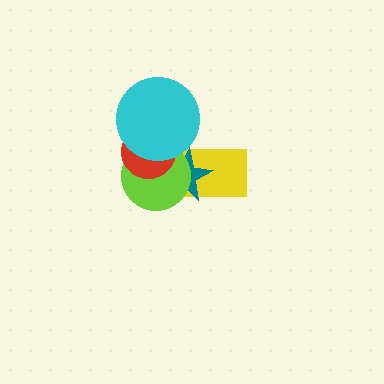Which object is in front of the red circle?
The cyan circle is in front of the red circle.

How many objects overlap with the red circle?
3 objects overlap with the red circle.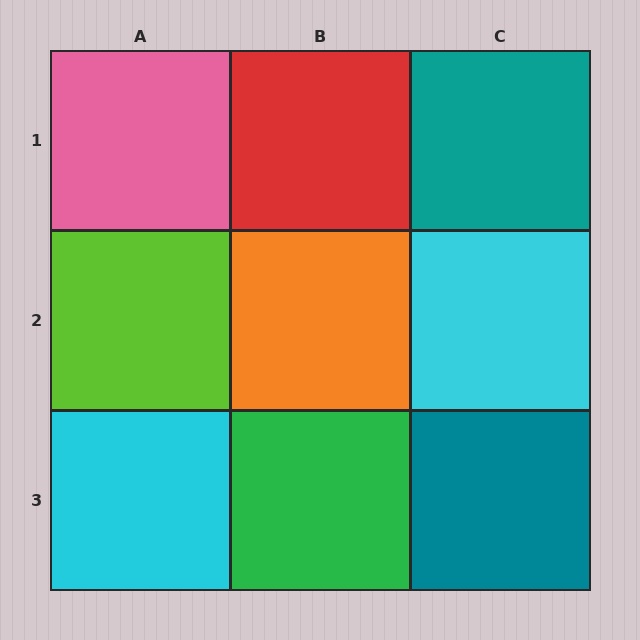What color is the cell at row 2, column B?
Orange.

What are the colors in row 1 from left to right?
Pink, red, teal.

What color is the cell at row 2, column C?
Cyan.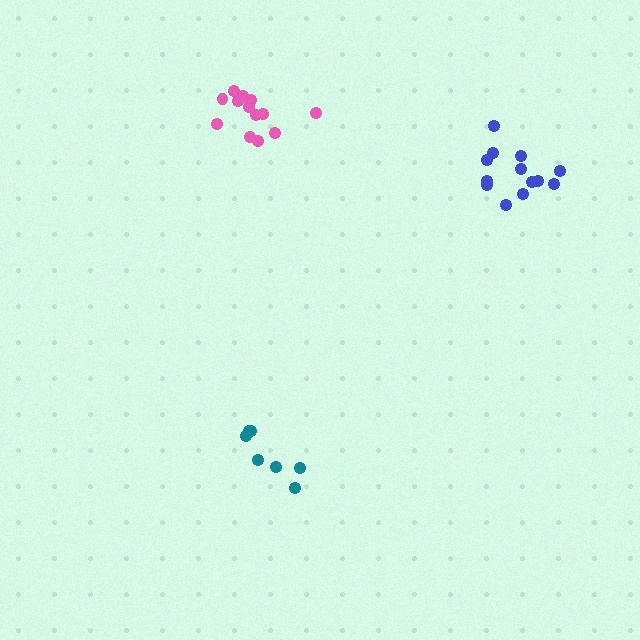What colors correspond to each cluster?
The clusters are colored: pink, teal, blue.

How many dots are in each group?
Group 1: 13 dots, Group 2: 7 dots, Group 3: 13 dots (33 total).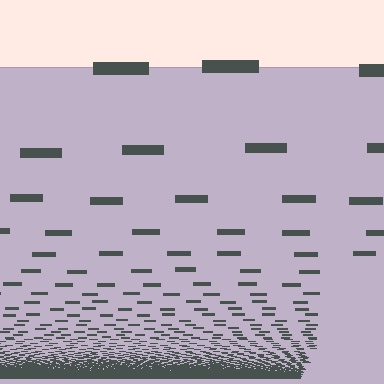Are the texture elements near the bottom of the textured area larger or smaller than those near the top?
Smaller. The gradient is inverted — elements near the bottom are smaller and denser.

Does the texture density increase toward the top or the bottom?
Density increases toward the bottom.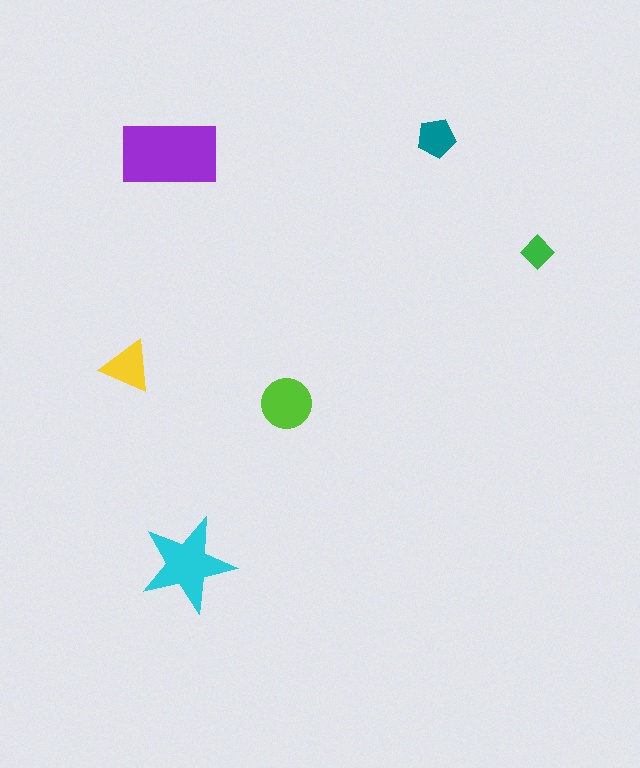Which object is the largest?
The purple rectangle.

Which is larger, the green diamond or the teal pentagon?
The teal pentagon.